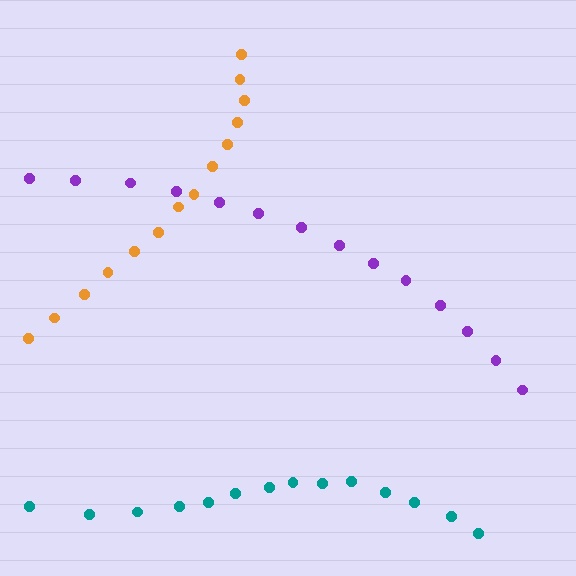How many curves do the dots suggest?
There are 3 distinct paths.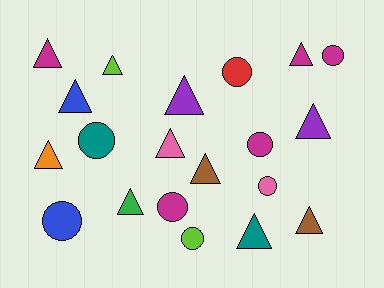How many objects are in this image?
There are 20 objects.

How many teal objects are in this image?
There are 2 teal objects.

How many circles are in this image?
There are 8 circles.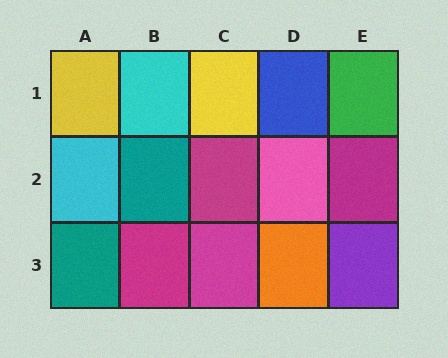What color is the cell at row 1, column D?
Blue.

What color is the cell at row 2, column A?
Cyan.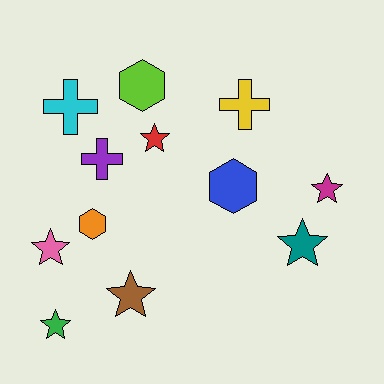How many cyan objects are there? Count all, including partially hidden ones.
There is 1 cyan object.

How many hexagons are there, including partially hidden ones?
There are 3 hexagons.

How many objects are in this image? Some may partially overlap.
There are 12 objects.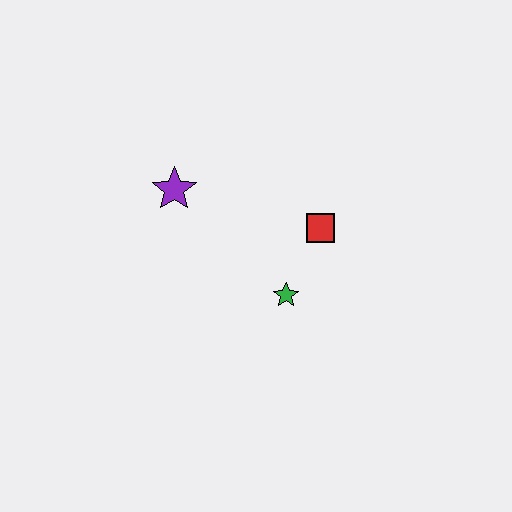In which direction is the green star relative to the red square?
The green star is below the red square.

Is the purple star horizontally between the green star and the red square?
No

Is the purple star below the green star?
No